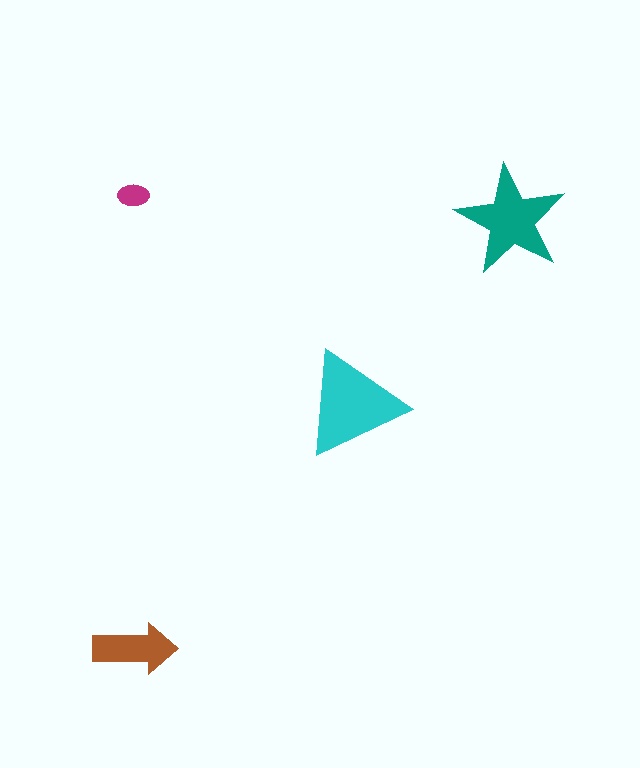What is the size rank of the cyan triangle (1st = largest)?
1st.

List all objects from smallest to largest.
The magenta ellipse, the brown arrow, the teal star, the cyan triangle.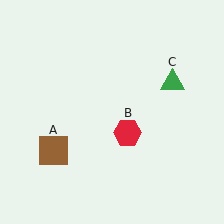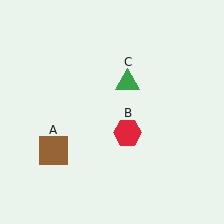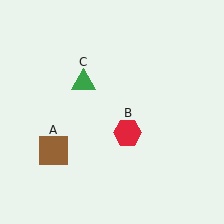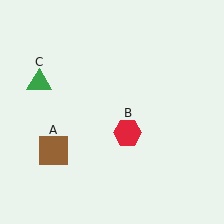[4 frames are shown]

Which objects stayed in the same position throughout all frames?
Brown square (object A) and red hexagon (object B) remained stationary.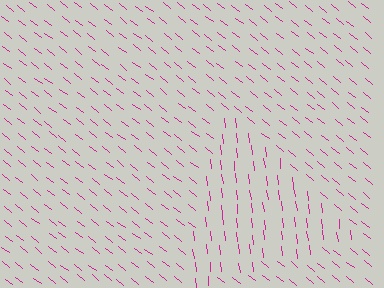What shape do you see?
I see a triangle.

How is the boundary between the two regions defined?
The boundary is defined purely by a change in line orientation (approximately 45 degrees difference). All lines are the same color and thickness.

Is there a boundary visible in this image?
Yes, there is a texture boundary formed by a change in line orientation.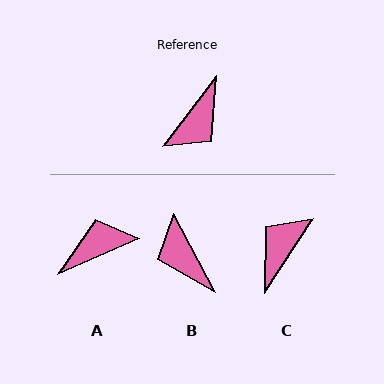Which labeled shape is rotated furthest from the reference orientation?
C, about 176 degrees away.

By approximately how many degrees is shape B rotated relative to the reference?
Approximately 115 degrees clockwise.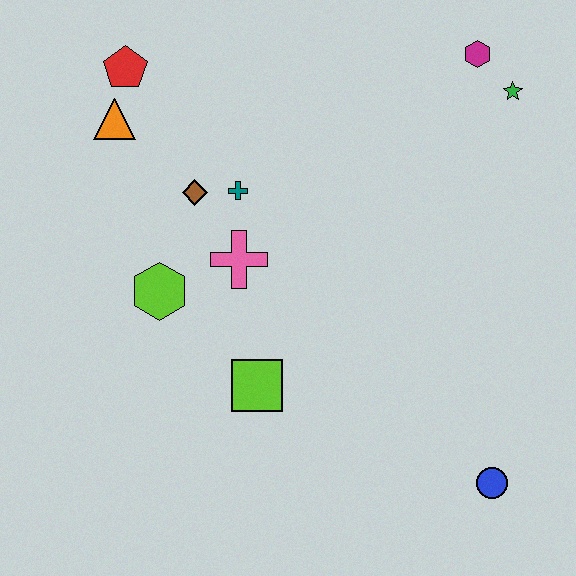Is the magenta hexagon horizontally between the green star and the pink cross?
Yes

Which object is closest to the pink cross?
The teal cross is closest to the pink cross.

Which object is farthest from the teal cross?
The blue circle is farthest from the teal cross.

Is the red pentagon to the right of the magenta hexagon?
No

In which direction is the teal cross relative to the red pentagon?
The teal cross is below the red pentagon.